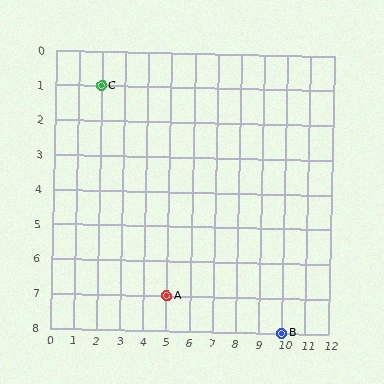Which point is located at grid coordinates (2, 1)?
Point C is at (2, 1).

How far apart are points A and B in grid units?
Points A and B are 5 columns and 1 row apart (about 5.1 grid units diagonally).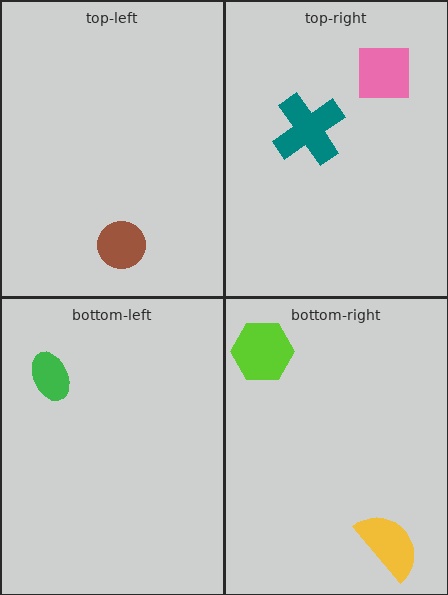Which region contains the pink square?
The top-right region.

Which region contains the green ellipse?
The bottom-left region.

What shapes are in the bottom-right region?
The lime hexagon, the yellow semicircle.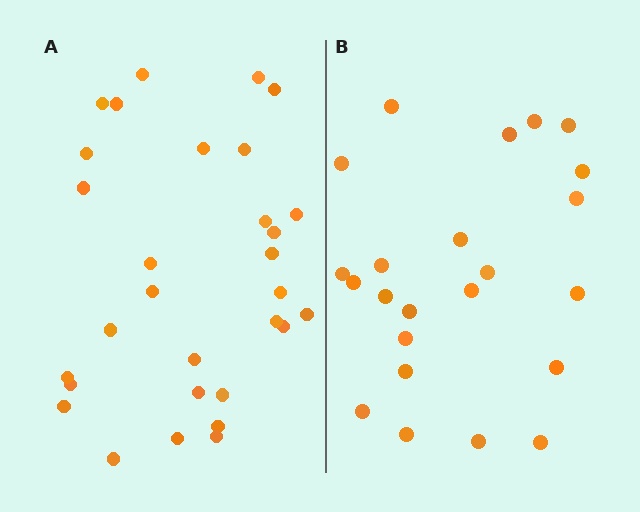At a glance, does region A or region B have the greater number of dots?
Region A (the left region) has more dots.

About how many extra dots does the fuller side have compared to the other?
Region A has roughly 8 or so more dots than region B.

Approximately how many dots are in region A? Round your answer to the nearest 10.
About 30 dots.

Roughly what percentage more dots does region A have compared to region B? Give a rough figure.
About 30% more.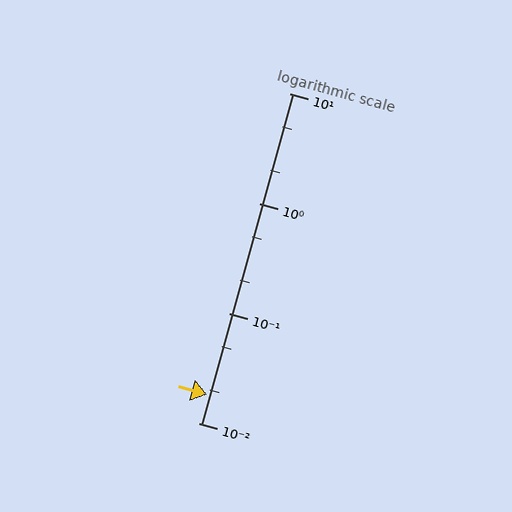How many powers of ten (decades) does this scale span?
The scale spans 3 decades, from 0.01 to 10.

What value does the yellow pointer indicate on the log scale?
The pointer indicates approximately 0.018.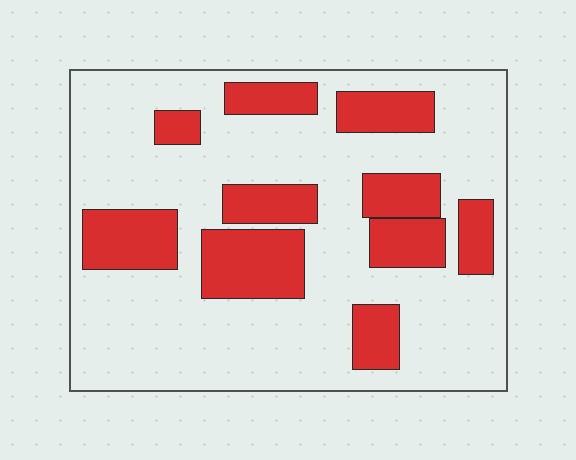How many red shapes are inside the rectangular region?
10.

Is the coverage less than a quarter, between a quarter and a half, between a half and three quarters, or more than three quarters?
Between a quarter and a half.